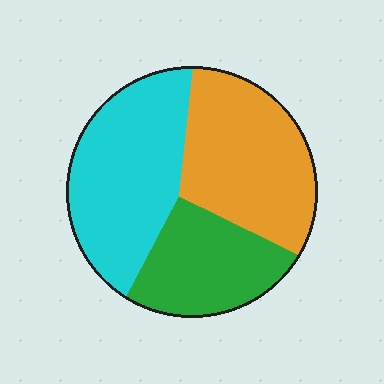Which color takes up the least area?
Green, at roughly 25%.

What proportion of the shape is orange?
Orange takes up between a third and a half of the shape.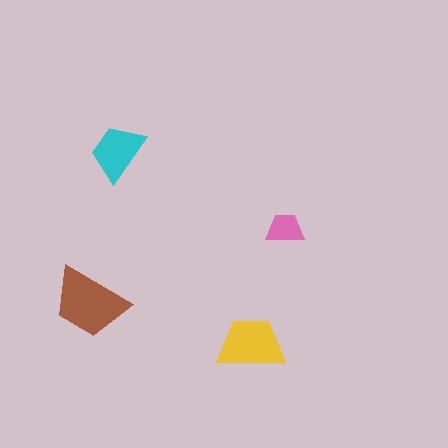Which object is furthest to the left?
The brown trapezoid is leftmost.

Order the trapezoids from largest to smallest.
the brown one, the yellow one, the cyan one, the pink one.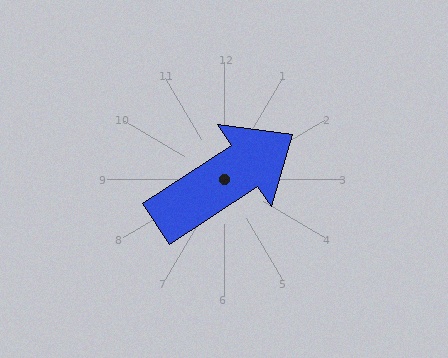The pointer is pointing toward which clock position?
Roughly 2 o'clock.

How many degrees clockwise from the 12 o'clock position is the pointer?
Approximately 57 degrees.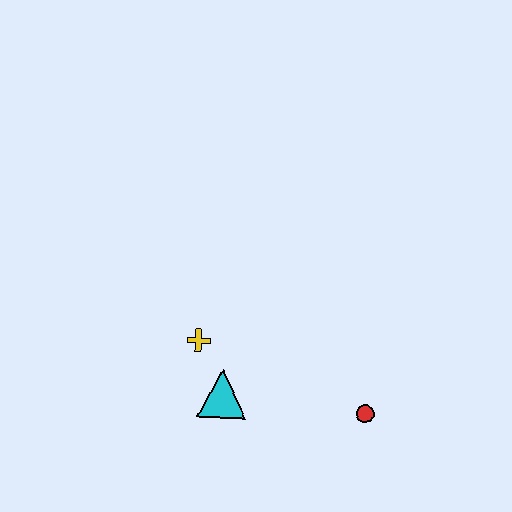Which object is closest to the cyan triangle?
The yellow cross is closest to the cyan triangle.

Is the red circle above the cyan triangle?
No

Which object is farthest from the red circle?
The yellow cross is farthest from the red circle.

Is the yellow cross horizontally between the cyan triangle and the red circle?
No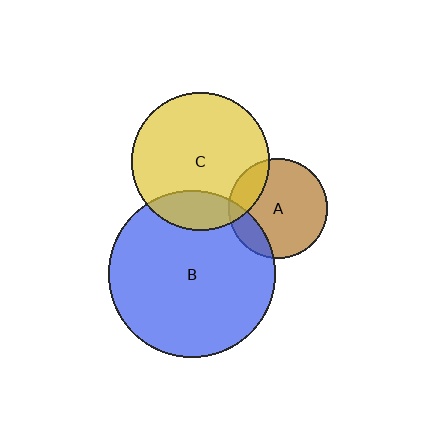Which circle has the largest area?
Circle B (blue).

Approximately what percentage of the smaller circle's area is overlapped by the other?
Approximately 20%.